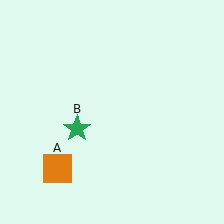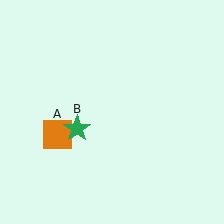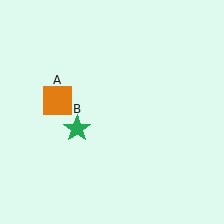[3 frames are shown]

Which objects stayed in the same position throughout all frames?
Green star (object B) remained stationary.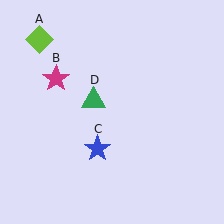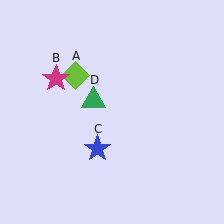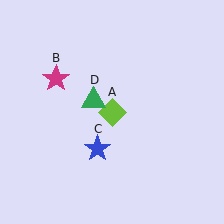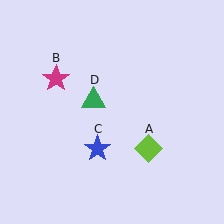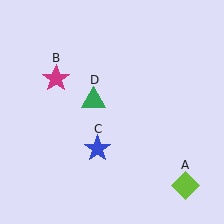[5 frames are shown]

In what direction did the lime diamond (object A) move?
The lime diamond (object A) moved down and to the right.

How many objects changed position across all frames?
1 object changed position: lime diamond (object A).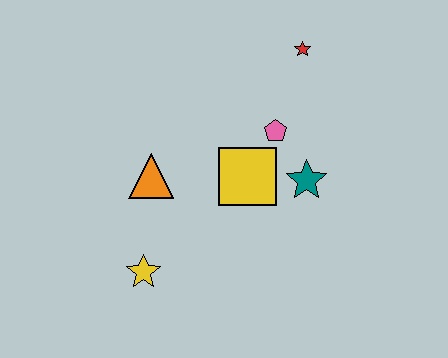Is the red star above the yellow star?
Yes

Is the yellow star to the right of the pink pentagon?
No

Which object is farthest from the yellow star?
The red star is farthest from the yellow star.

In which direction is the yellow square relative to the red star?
The yellow square is below the red star.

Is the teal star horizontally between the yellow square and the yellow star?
No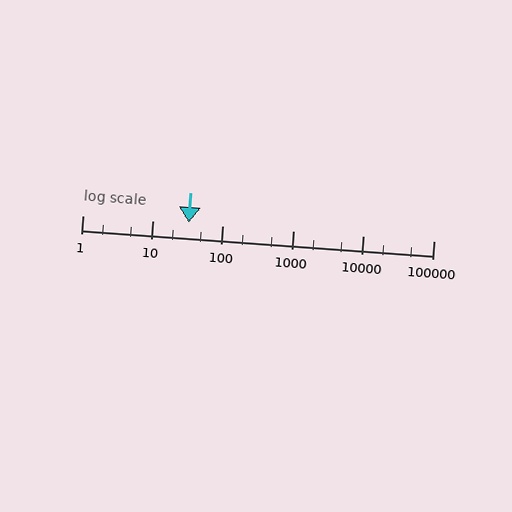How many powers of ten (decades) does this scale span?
The scale spans 5 decades, from 1 to 100000.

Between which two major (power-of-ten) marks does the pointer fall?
The pointer is between 10 and 100.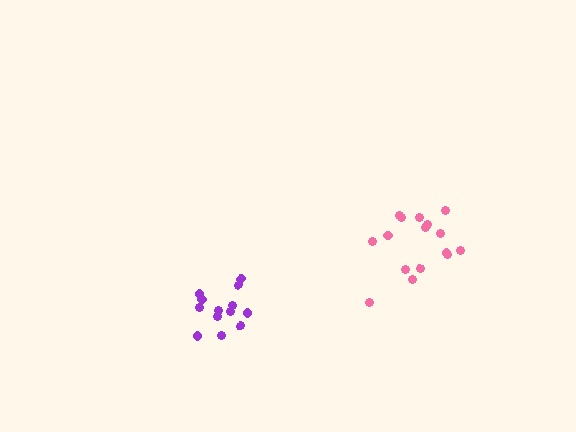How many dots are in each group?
Group 1: 16 dots, Group 2: 13 dots (29 total).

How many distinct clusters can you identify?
There are 2 distinct clusters.